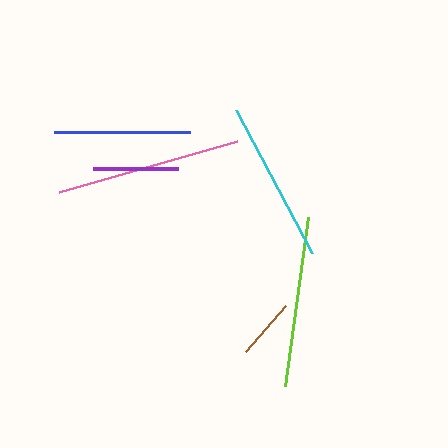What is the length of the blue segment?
The blue segment is approximately 135 pixels long.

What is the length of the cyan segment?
The cyan segment is approximately 161 pixels long.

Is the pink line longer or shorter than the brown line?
The pink line is longer than the brown line.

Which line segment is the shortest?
The brown line is the shortest at approximately 61 pixels.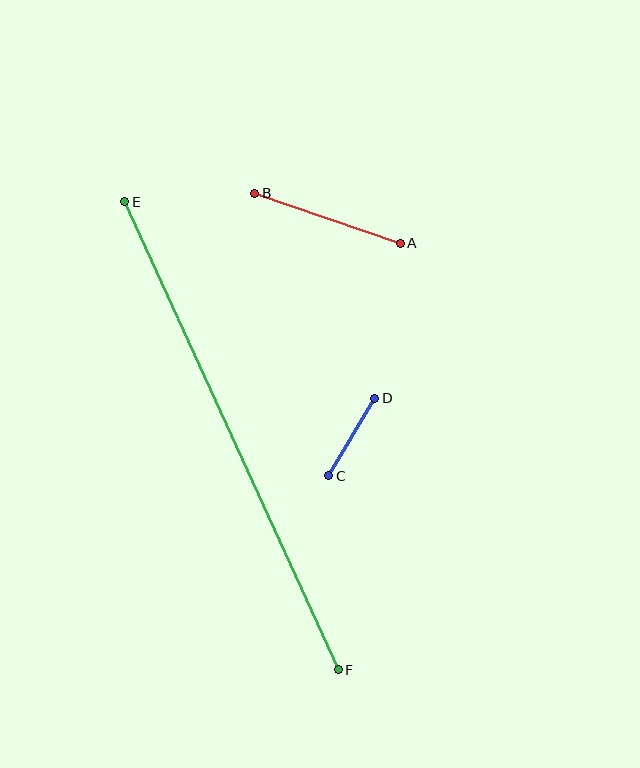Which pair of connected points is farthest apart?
Points E and F are farthest apart.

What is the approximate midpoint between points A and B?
The midpoint is at approximately (328, 218) pixels.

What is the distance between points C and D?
The distance is approximately 90 pixels.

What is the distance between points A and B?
The distance is approximately 154 pixels.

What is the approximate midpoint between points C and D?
The midpoint is at approximately (352, 437) pixels.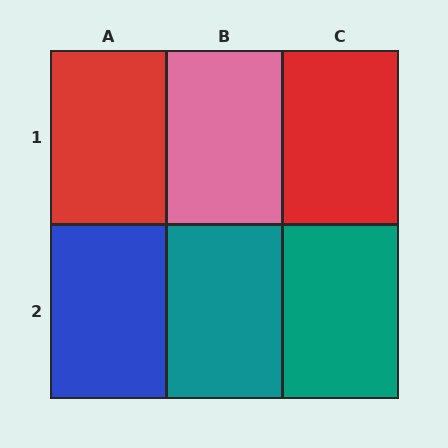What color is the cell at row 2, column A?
Blue.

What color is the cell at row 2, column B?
Teal.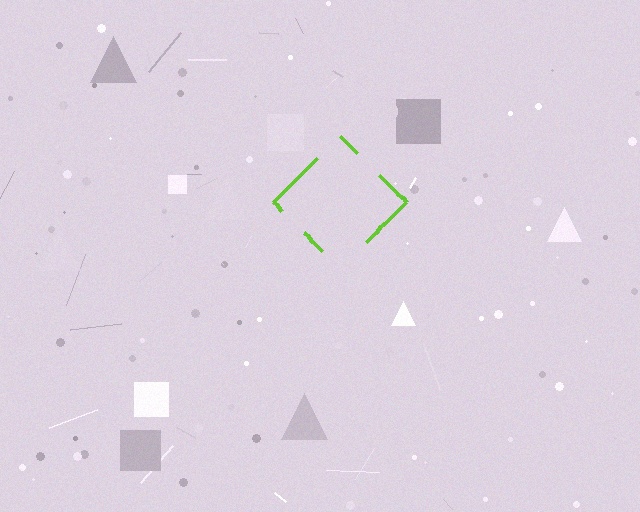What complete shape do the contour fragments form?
The contour fragments form a diamond.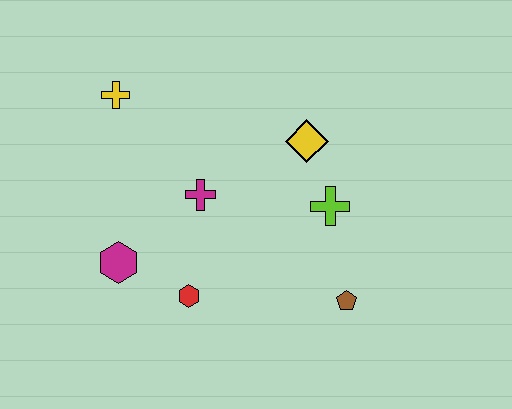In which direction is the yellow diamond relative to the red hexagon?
The yellow diamond is above the red hexagon.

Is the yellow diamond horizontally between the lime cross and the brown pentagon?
No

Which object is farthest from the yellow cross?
The brown pentagon is farthest from the yellow cross.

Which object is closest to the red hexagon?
The magenta hexagon is closest to the red hexagon.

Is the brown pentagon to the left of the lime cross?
No